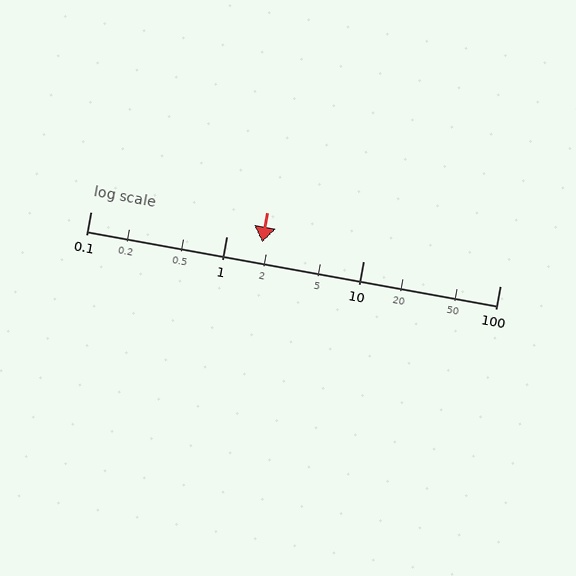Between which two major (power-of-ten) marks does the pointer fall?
The pointer is between 1 and 10.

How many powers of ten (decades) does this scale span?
The scale spans 3 decades, from 0.1 to 100.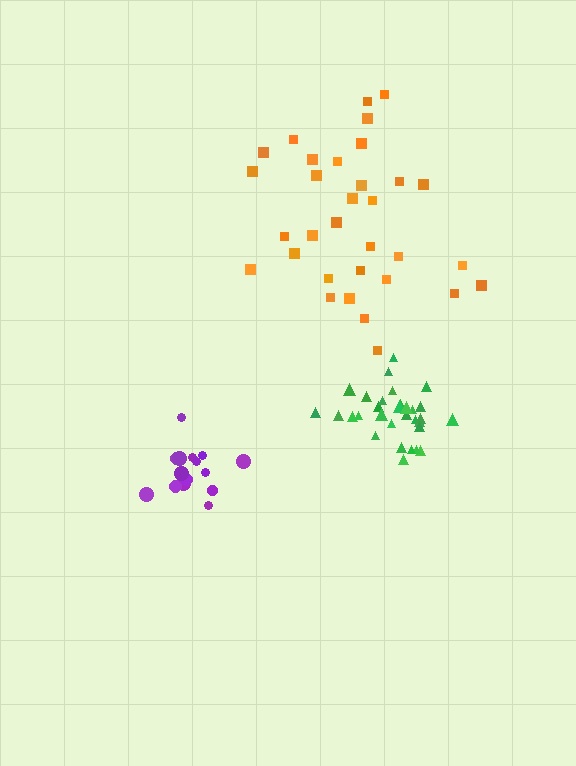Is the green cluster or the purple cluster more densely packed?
Green.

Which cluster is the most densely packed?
Green.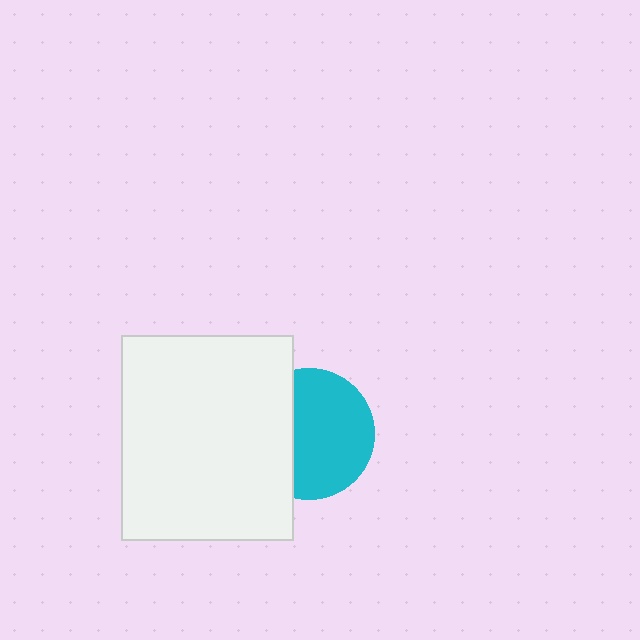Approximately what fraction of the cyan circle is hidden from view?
Roughly 35% of the cyan circle is hidden behind the white rectangle.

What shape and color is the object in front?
The object in front is a white rectangle.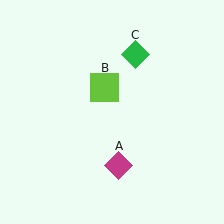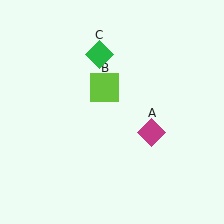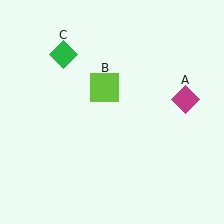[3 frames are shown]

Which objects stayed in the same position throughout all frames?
Lime square (object B) remained stationary.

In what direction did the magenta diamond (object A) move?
The magenta diamond (object A) moved up and to the right.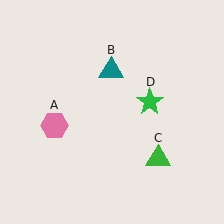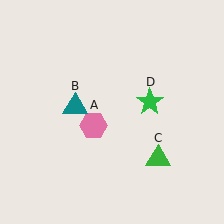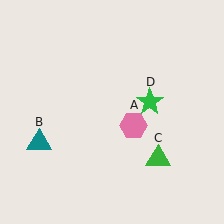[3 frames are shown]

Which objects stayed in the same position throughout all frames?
Green triangle (object C) and green star (object D) remained stationary.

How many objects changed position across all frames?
2 objects changed position: pink hexagon (object A), teal triangle (object B).